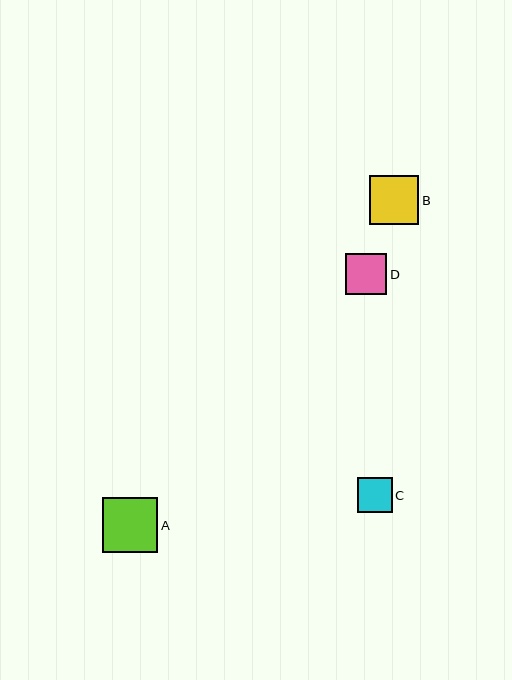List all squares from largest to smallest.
From largest to smallest: A, B, D, C.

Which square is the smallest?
Square C is the smallest with a size of approximately 35 pixels.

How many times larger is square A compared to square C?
Square A is approximately 1.6 times the size of square C.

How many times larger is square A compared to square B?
Square A is approximately 1.1 times the size of square B.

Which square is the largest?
Square A is the largest with a size of approximately 55 pixels.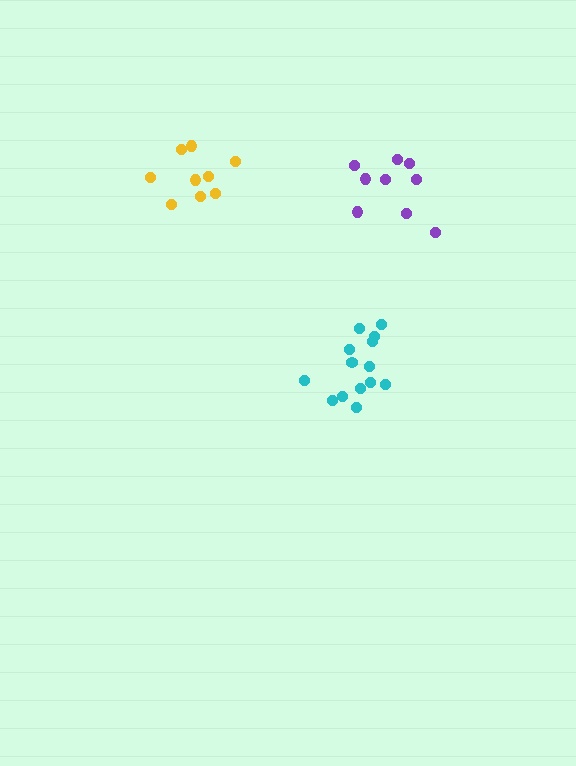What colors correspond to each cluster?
The clusters are colored: purple, yellow, cyan.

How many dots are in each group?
Group 1: 9 dots, Group 2: 9 dots, Group 3: 14 dots (32 total).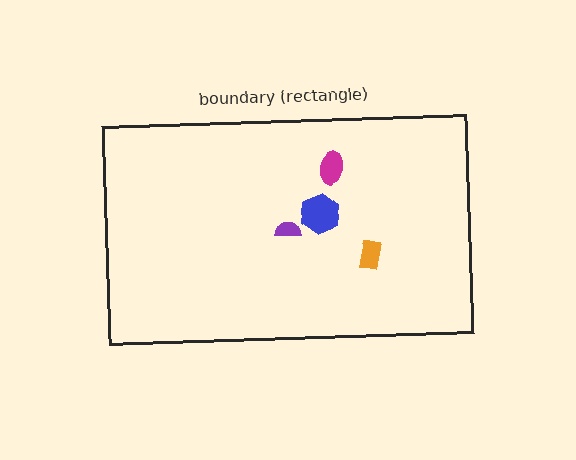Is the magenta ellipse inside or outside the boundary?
Inside.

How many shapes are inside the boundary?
4 inside, 0 outside.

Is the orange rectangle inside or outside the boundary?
Inside.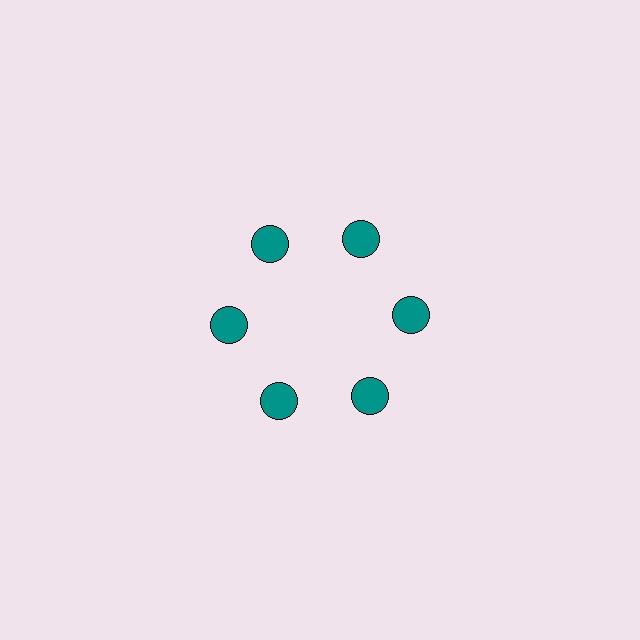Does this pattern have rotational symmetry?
Yes, this pattern has 6-fold rotational symmetry. It looks the same after rotating 60 degrees around the center.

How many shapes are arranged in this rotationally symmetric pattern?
There are 6 shapes, arranged in 6 groups of 1.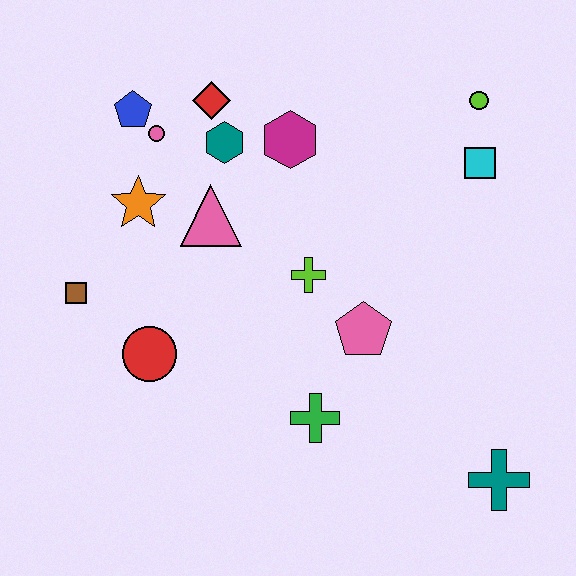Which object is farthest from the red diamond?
The teal cross is farthest from the red diamond.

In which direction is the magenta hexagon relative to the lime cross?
The magenta hexagon is above the lime cross.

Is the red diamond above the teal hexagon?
Yes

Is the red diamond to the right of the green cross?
No